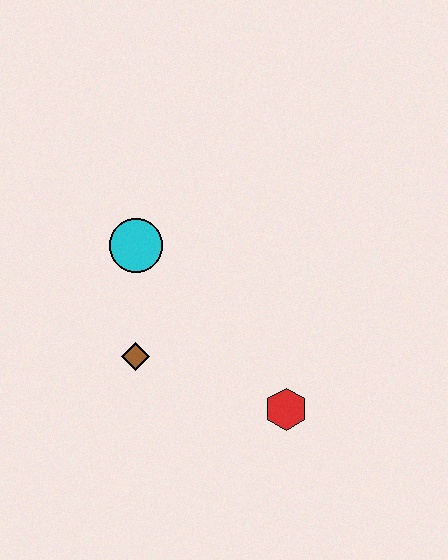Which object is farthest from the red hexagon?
The cyan circle is farthest from the red hexagon.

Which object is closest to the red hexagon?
The brown diamond is closest to the red hexagon.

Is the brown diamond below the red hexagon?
No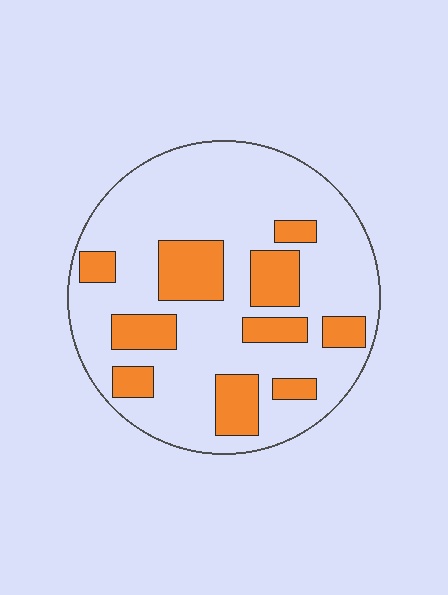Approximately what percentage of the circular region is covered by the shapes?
Approximately 25%.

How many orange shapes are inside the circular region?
10.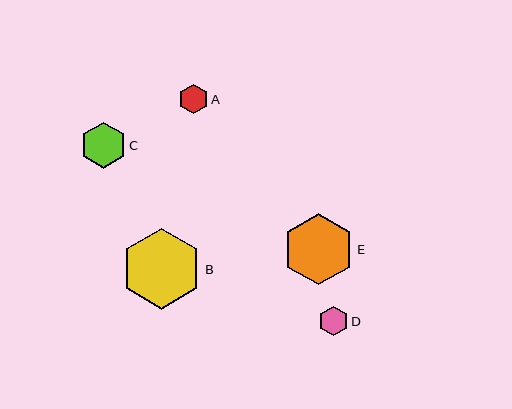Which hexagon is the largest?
Hexagon B is the largest with a size of approximately 81 pixels.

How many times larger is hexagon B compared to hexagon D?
Hexagon B is approximately 2.7 times the size of hexagon D.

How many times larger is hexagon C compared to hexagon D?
Hexagon C is approximately 1.5 times the size of hexagon D.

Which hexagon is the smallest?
Hexagon A is the smallest with a size of approximately 29 pixels.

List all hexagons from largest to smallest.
From largest to smallest: B, E, C, D, A.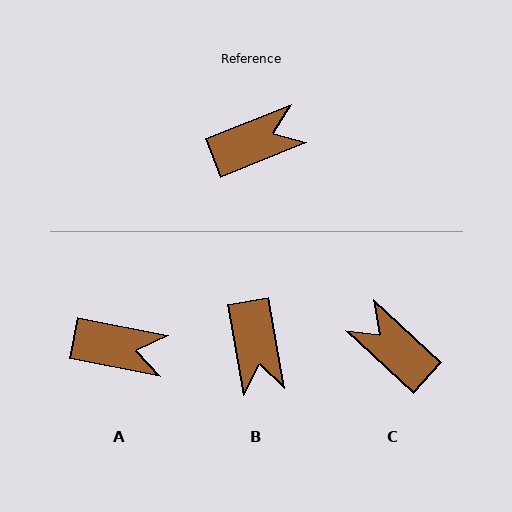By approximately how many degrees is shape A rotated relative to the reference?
Approximately 33 degrees clockwise.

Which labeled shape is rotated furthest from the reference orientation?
C, about 116 degrees away.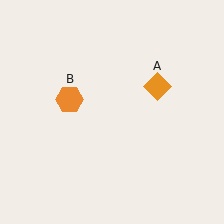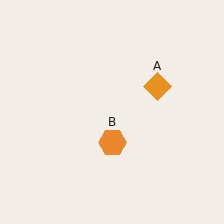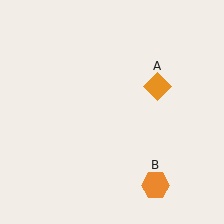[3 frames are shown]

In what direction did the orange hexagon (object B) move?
The orange hexagon (object B) moved down and to the right.